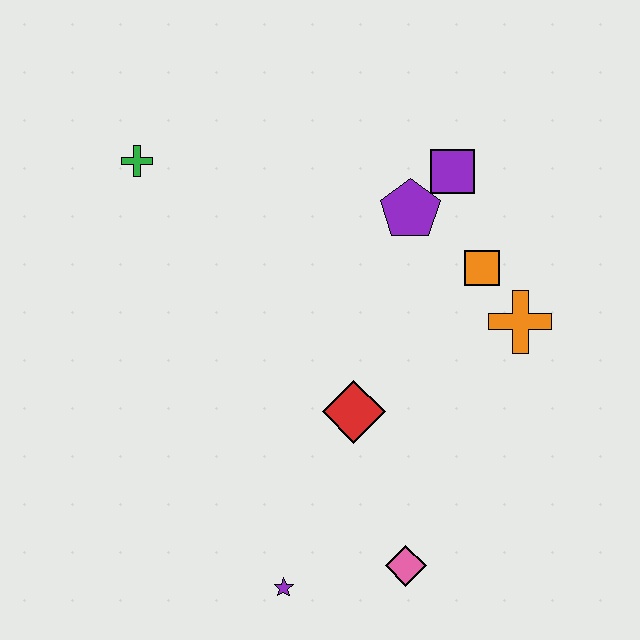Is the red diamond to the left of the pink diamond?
Yes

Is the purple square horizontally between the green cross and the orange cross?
Yes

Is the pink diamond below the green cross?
Yes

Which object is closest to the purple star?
The pink diamond is closest to the purple star.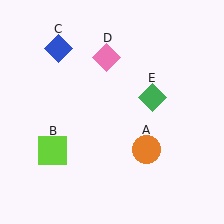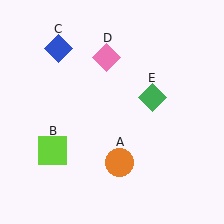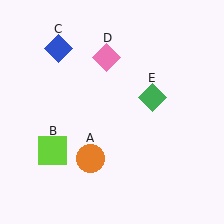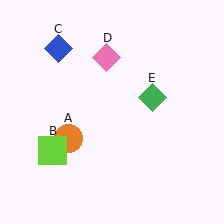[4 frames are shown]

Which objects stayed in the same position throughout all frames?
Lime square (object B) and blue diamond (object C) and pink diamond (object D) and green diamond (object E) remained stationary.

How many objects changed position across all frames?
1 object changed position: orange circle (object A).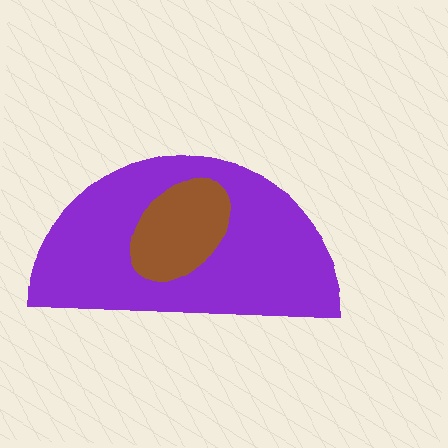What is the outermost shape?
The purple semicircle.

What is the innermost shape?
The brown ellipse.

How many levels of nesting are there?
2.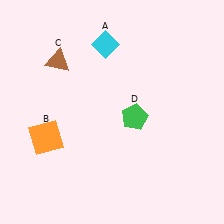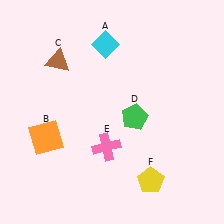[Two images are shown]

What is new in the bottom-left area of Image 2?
A pink cross (E) was added in the bottom-left area of Image 2.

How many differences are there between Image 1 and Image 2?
There are 2 differences between the two images.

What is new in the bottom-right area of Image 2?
A yellow pentagon (F) was added in the bottom-right area of Image 2.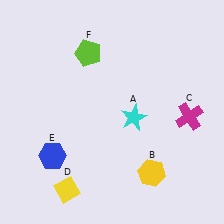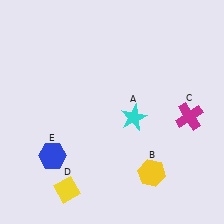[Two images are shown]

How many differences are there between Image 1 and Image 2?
There is 1 difference between the two images.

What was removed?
The lime pentagon (F) was removed in Image 2.